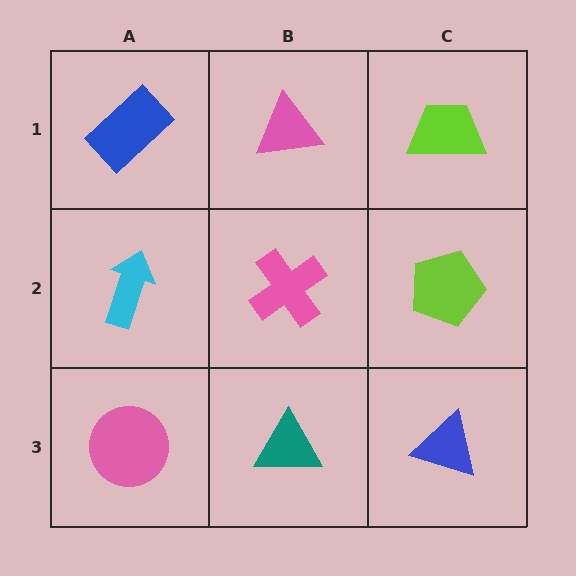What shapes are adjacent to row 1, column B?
A pink cross (row 2, column B), a blue rectangle (row 1, column A), a lime trapezoid (row 1, column C).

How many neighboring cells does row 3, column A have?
2.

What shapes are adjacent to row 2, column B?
A pink triangle (row 1, column B), a teal triangle (row 3, column B), a cyan arrow (row 2, column A), a lime pentagon (row 2, column C).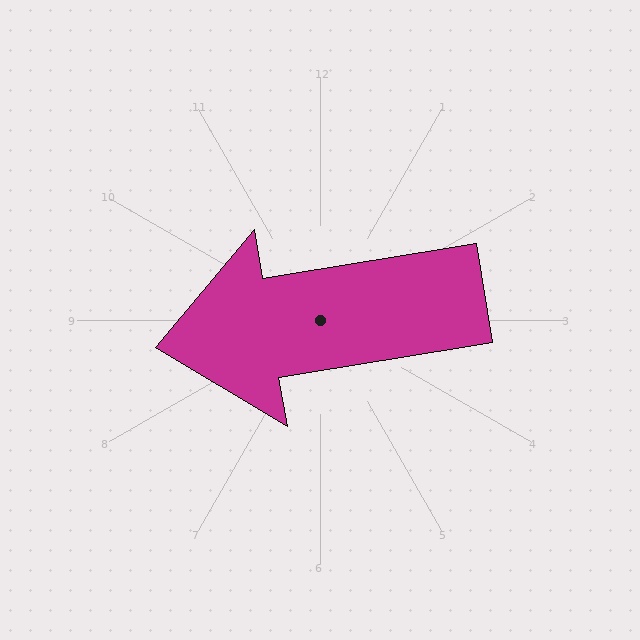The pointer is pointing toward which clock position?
Roughly 9 o'clock.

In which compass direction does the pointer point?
West.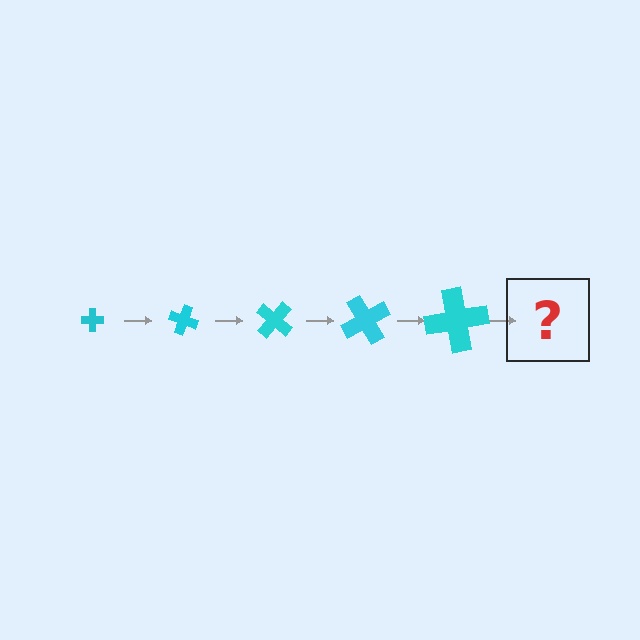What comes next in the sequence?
The next element should be a cross, larger than the previous one and rotated 100 degrees from the start.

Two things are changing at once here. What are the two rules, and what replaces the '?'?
The two rules are that the cross grows larger each step and it rotates 20 degrees each step. The '?' should be a cross, larger than the previous one and rotated 100 degrees from the start.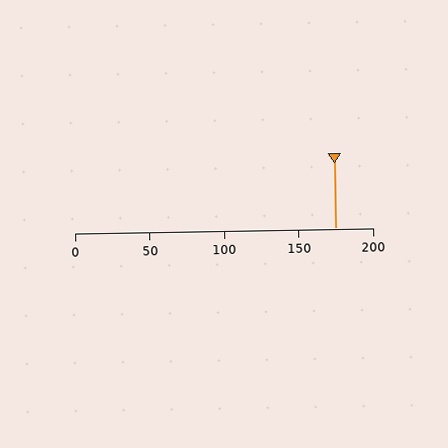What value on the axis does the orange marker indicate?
The marker indicates approximately 175.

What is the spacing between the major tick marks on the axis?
The major ticks are spaced 50 apart.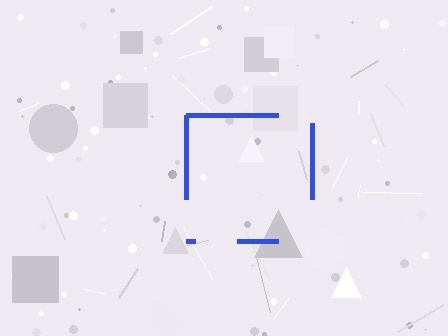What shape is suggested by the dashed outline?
The dashed outline suggests a square.